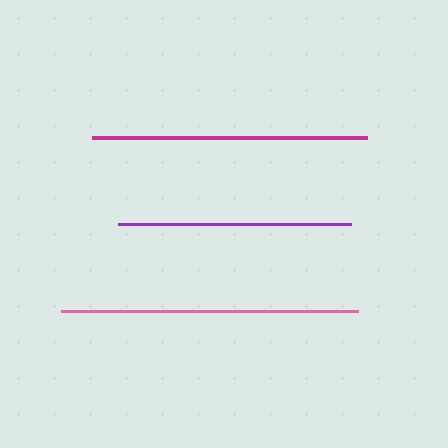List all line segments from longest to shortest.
From longest to shortest: pink, magenta, purple.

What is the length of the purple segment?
The purple segment is approximately 233 pixels long.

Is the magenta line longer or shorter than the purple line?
The magenta line is longer than the purple line.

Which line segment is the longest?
The pink line is the longest at approximately 296 pixels.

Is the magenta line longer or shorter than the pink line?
The pink line is longer than the magenta line.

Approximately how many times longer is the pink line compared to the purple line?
The pink line is approximately 1.3 times the length of the purple line.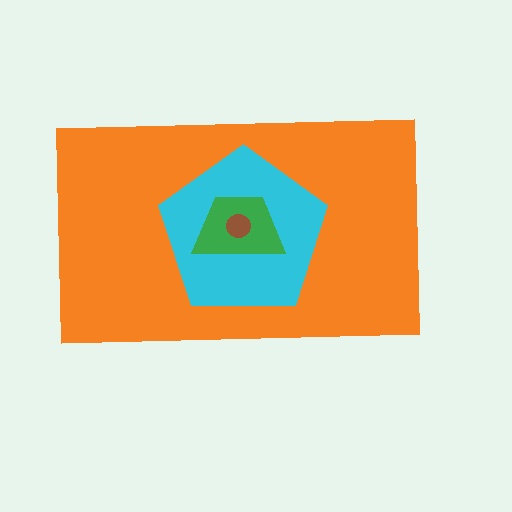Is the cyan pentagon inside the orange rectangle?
Yes.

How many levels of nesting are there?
4.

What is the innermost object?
The brown circle.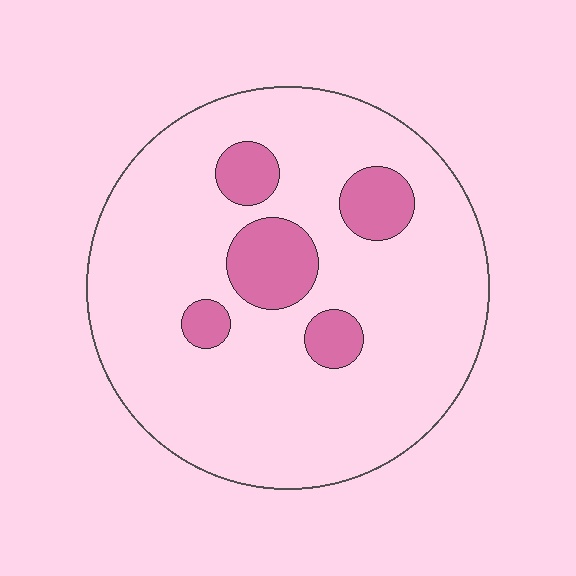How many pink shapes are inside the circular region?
5.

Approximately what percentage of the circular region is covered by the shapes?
Approximately 15%.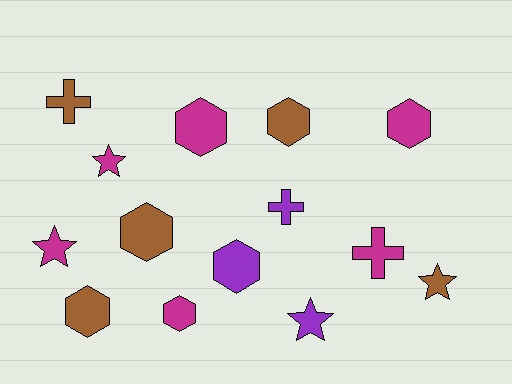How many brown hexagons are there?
There are 3 brown hexagons.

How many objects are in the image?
There are 14 objects.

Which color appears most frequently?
Magenta, with 6 objects.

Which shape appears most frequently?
Hexagon, with 7 objects.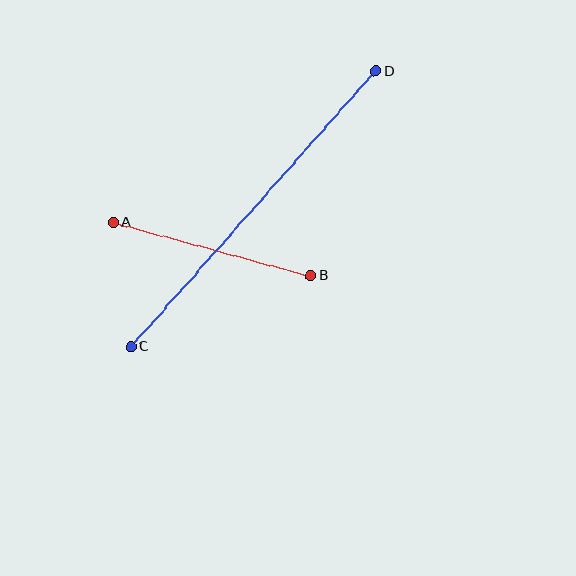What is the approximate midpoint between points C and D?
The midpoint is at approximately (253, 209) pixels.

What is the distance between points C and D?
The distance is approximately 369 pixels.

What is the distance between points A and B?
The distance is approximately 204 pixels.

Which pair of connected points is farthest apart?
Points C and D are farthest apart.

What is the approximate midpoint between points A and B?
The midpoint is at approximately (212, 249) pixels.